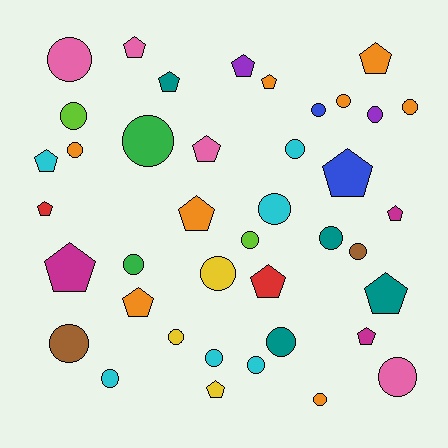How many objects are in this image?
There are 40 objects.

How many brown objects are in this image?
There are 2 brown objects.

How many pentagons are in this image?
There are 17 pentagons.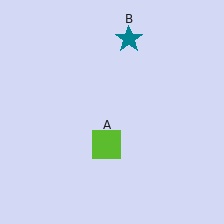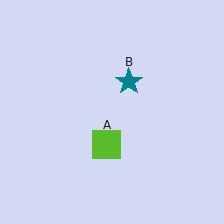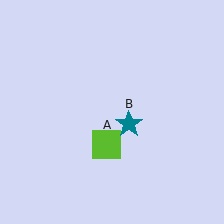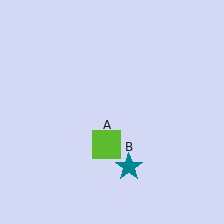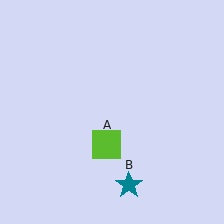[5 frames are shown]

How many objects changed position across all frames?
1 object changed position: teal star (object B).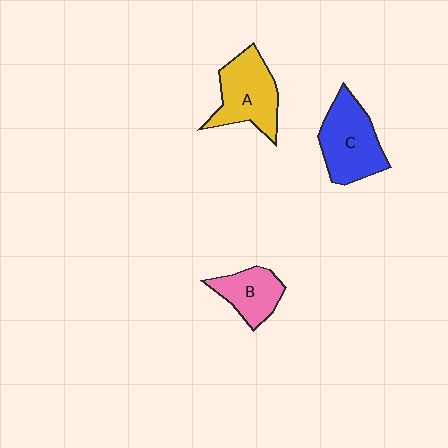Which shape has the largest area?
Shape C (blue).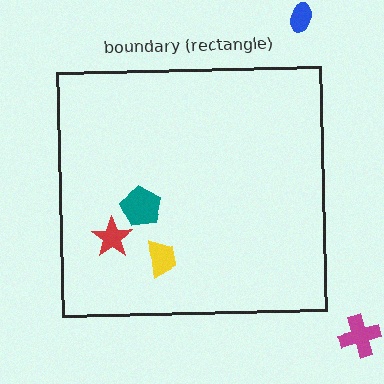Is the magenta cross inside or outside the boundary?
Outside.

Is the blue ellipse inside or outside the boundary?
Outside.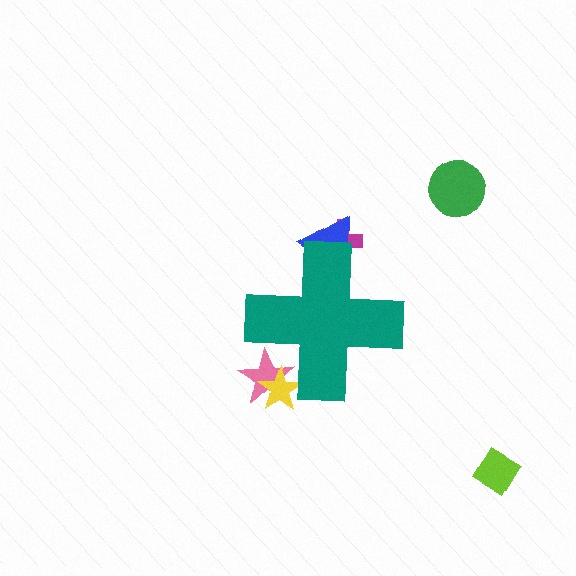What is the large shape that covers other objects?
A teal cross.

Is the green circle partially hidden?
No, the green circle is fully visible.